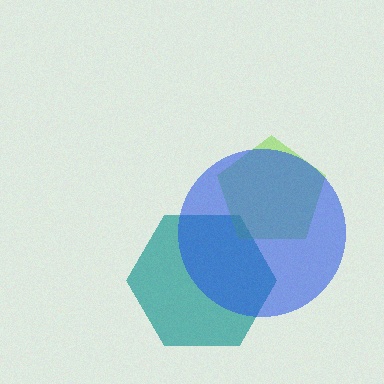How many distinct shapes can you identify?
There are 3 distinct shapes: a teal hexagon, a lime pentagon, a blue circle.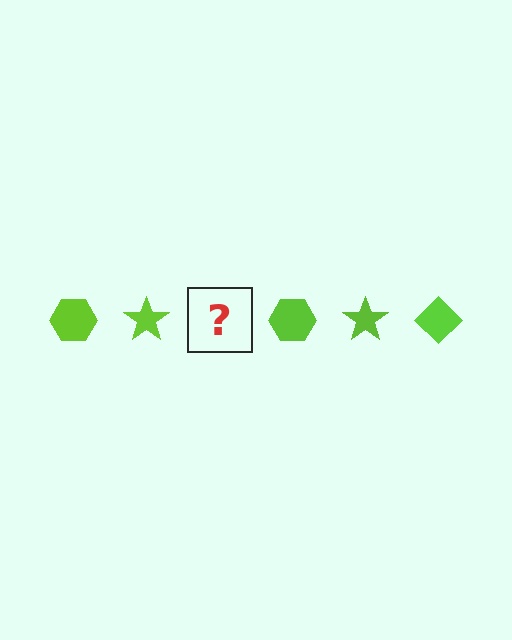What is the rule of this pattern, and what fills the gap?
The rule is that the pattern cycles through hexagon, star, diamond shapes in lime. The gap should be filled with a lime diamond.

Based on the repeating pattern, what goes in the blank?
The blank should be a lime diamond.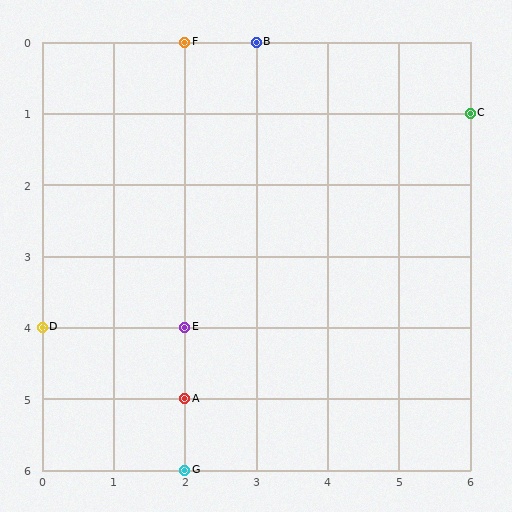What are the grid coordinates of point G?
Point G is at grid coordinates (2, 6).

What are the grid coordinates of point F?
Point F is at grid coordinates (2, 0).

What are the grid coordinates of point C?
Point C is at grid coordinates (6, 1).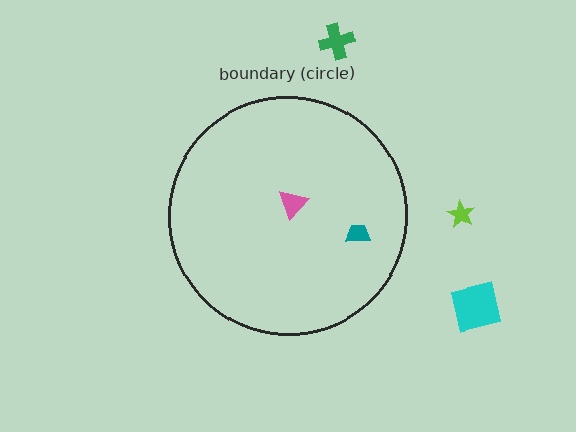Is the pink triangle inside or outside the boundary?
Inside.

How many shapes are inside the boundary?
2 inside, 3 outside.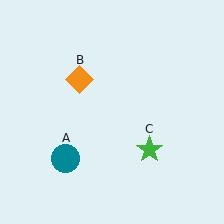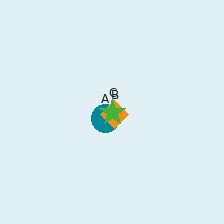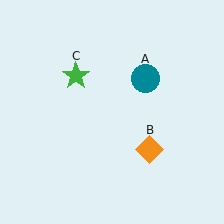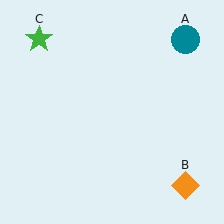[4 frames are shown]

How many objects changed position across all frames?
3 objects changed position: teal circle (object A), orange diamond (object B), green star (object C).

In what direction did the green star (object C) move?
The green star (object C) moved up and to the left.